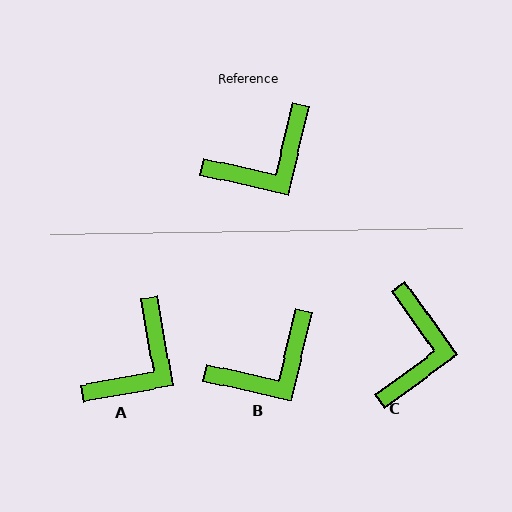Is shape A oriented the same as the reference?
No, it is off by about 23 degrees.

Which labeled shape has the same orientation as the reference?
B.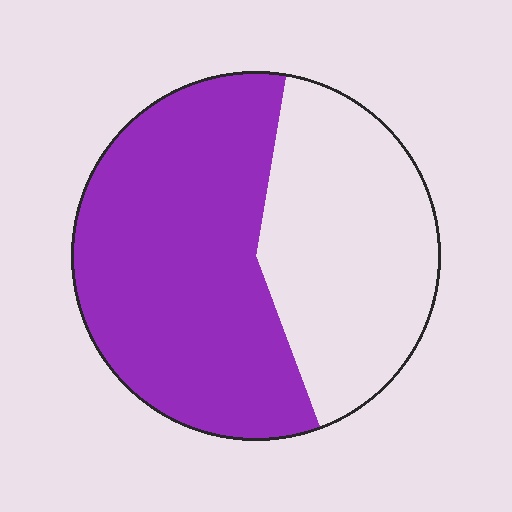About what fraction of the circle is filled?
About three fifths (3/5).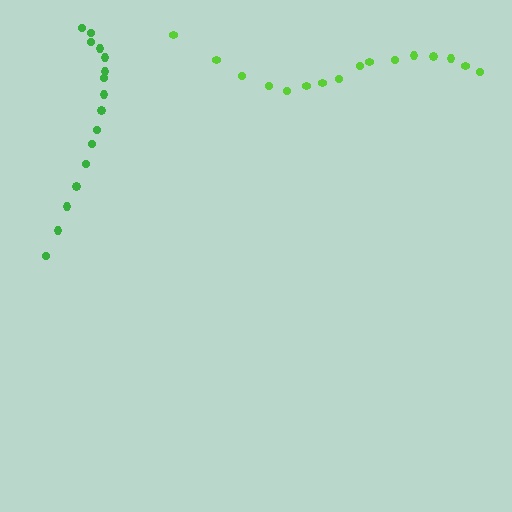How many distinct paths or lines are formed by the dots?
There are 2 distinct paths.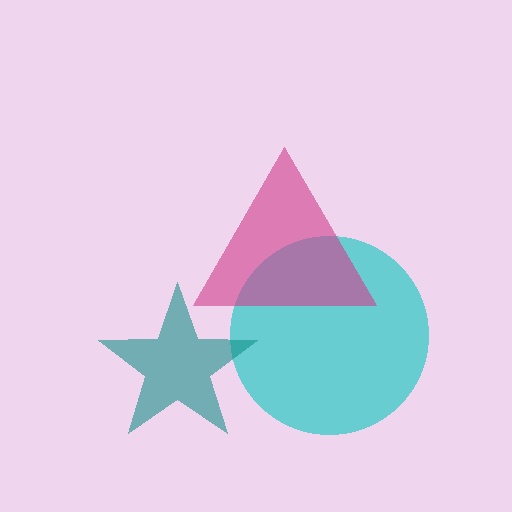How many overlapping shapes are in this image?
There are 3 overlapping shapes in the image.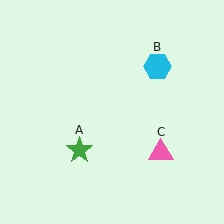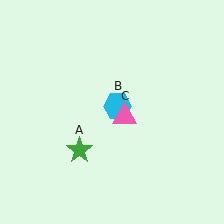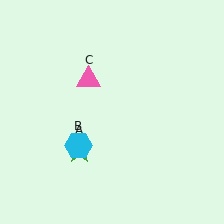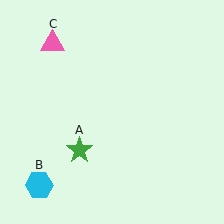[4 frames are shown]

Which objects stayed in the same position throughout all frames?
Green star (object A) remained stationary.